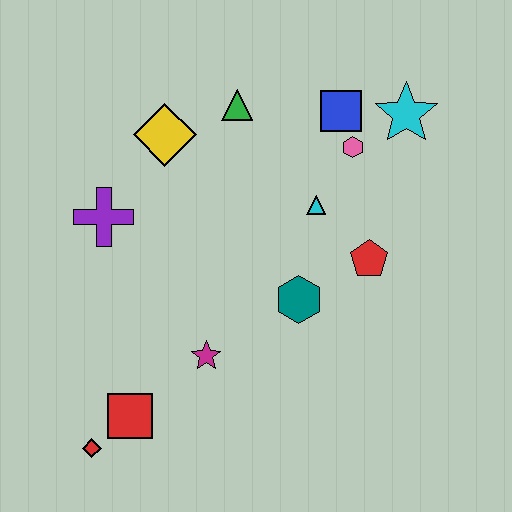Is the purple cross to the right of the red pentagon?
No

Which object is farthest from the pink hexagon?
The red diamond is farthest from the pink hexagon.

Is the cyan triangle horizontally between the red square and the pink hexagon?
Yes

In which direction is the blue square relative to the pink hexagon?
The blue square is above the pink hexagon.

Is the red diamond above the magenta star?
No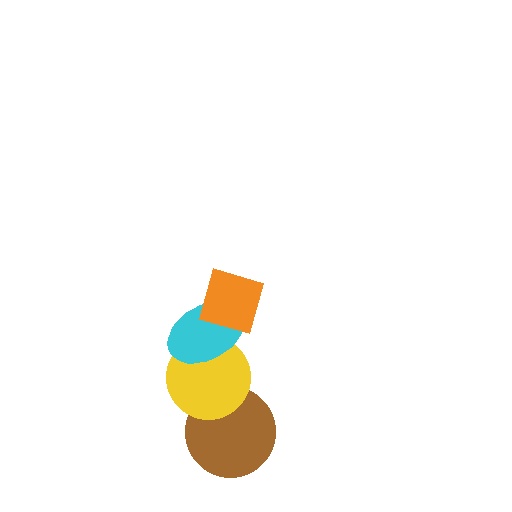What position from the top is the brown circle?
The brown circle is 4th from the top.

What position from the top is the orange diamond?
The orange diamond is 1st from the top.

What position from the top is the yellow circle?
The yellow circle is 3rd from the top.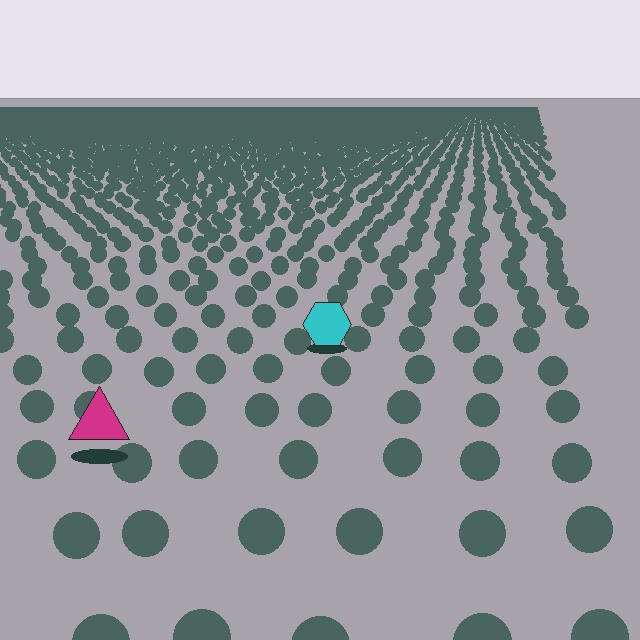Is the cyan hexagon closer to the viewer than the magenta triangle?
No. The magenta triangle is closer — you can tell from the texture gradient: the ground texture is coarser near it.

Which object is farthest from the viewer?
The cyan hexagon is farthest from the viewer. It appears smaller and the ground texture around it is denser.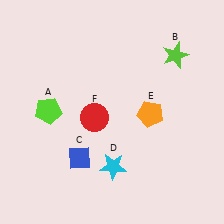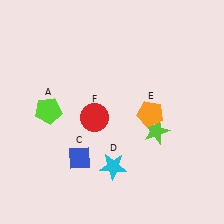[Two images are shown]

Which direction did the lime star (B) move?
The lime star (B) moved down.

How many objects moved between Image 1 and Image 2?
1 object moved between the two images.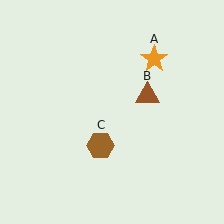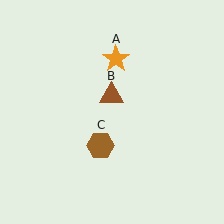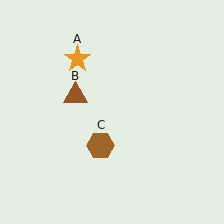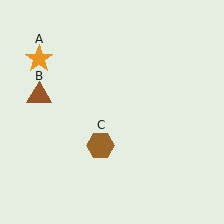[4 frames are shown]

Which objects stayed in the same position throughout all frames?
Brown hexagon (object C) remained stationary.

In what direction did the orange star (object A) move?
The orange star (object A) moved left.